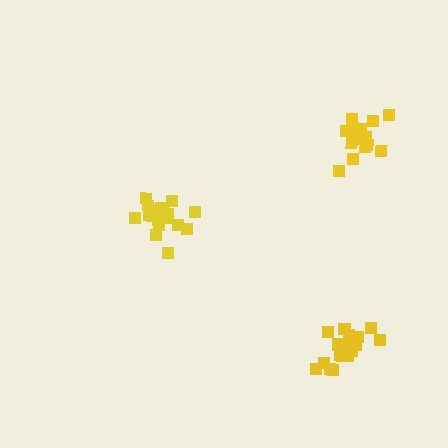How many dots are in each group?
Group 1: 20 dots, Group 2: 16 dots, Group 3: 18 dots (54 total).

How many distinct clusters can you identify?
There are 3 distinct clusters.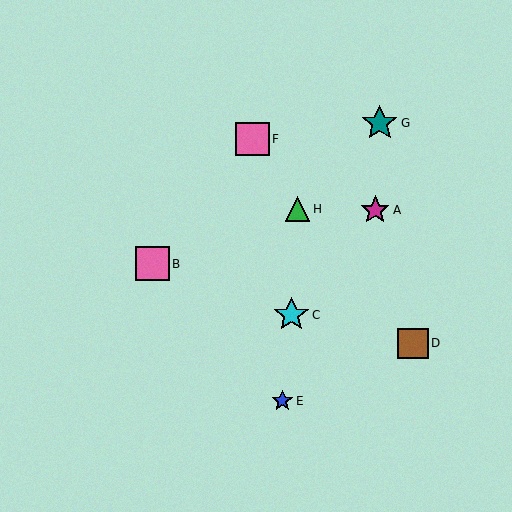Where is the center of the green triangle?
The center of the green triangle is at (297, 209).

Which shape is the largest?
The teal star (labeled G) is the largest.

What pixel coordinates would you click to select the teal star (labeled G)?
Click at (380, 123) to select the teal star G.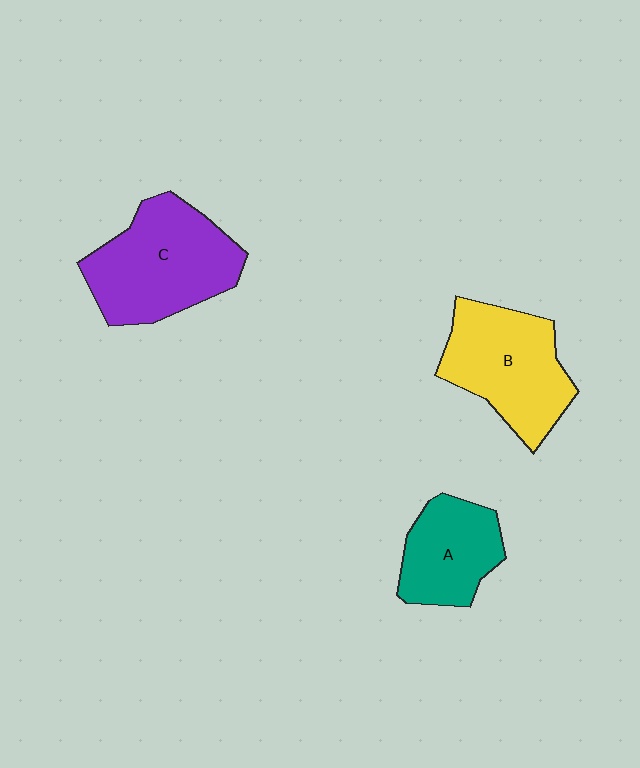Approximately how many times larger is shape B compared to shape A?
Approximately 1.4 times.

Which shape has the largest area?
Shape C (purple).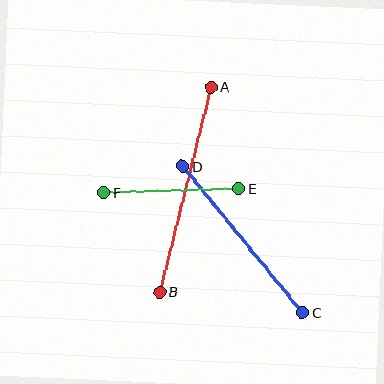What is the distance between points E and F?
The distance is approximately 135 pixels.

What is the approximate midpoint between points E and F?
The midpoint is at approximately (171, 190) pixels.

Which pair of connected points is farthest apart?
Points A and B are farthest apart.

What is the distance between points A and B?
The distance is approximately 212 pixels.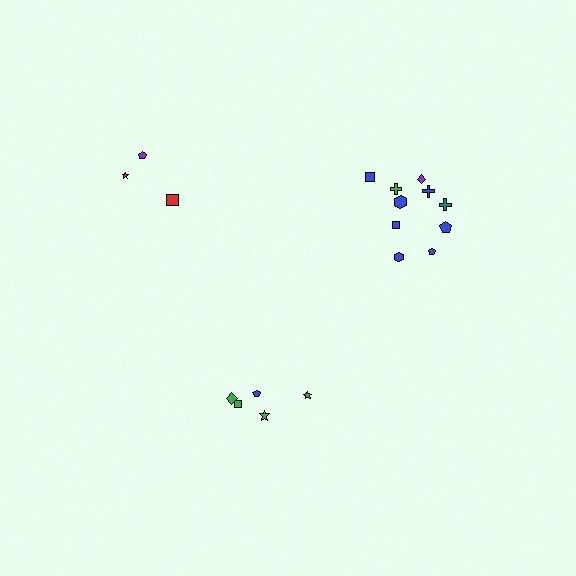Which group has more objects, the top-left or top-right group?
The top-right group.